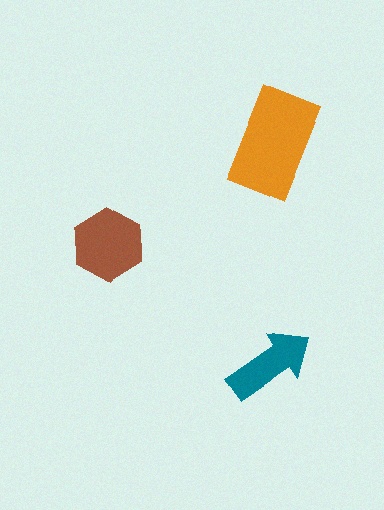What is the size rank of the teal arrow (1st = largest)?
3rd.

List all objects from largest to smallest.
The orange rectangle, the brown hexagon, the teal arrow.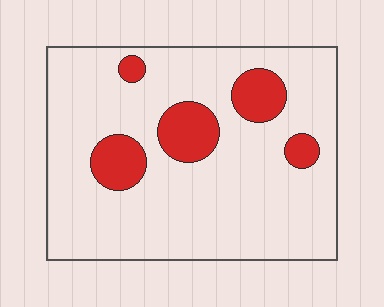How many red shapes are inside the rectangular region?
5.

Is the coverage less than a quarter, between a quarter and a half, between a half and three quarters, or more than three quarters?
Less than a quarter.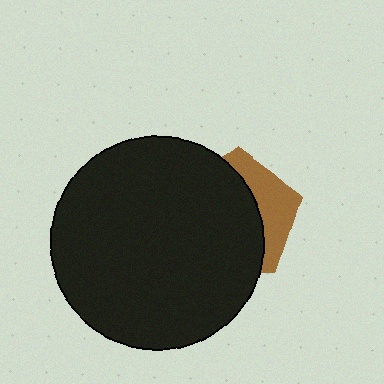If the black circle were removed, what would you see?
You would see the complete brown pentagon.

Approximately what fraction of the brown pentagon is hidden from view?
Roughly 68% of the brown pentagon is hidden behind the black circle.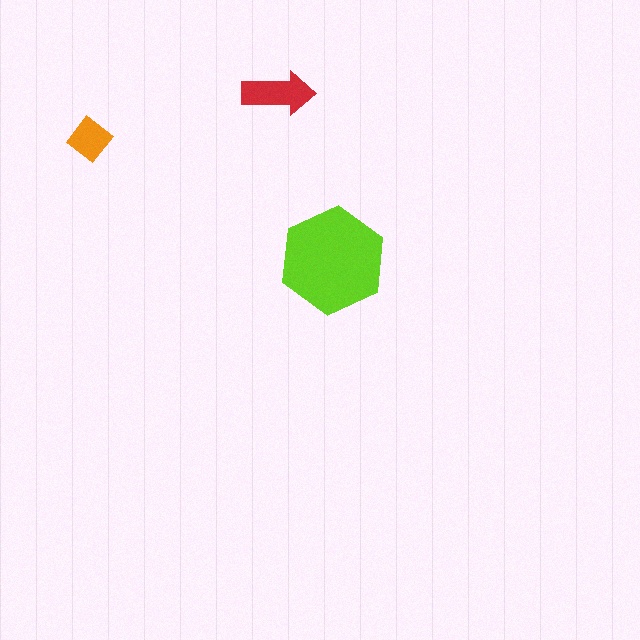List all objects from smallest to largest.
The orange diamond, the red arrow, the lime hexagon.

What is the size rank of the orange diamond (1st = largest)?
3rd.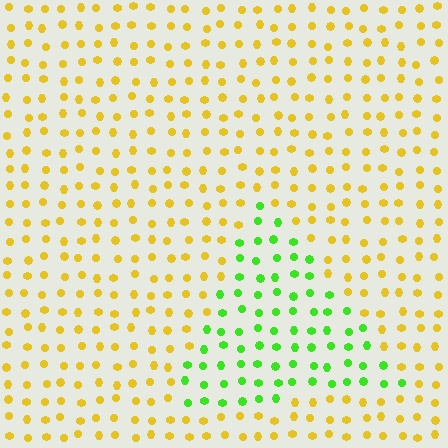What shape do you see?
I see a triangle.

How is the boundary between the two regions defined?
The boundary is defined purely by a slight shift in hue (about 63 degrees). Spacing, size, and orientation are identical on both sides.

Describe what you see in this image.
The image is filled with small yellow elements in a uniform arrangement. A triangle-shaped region is visible where the elements are tinted to a slightly different hue, forming a subtle color boundary.